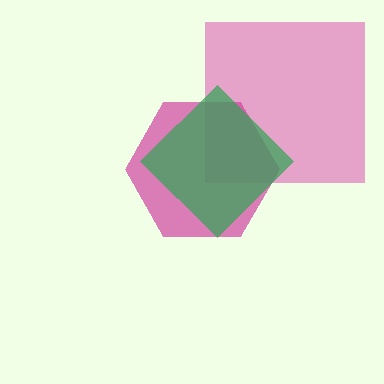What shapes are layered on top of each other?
The layered shapes are: a pink square, a magenta hexagon, a green diamond.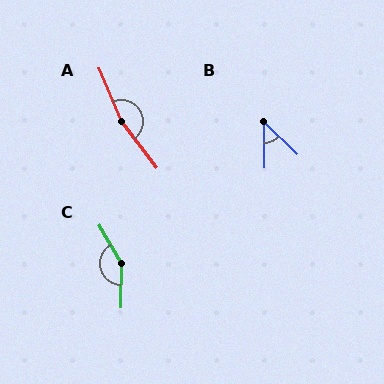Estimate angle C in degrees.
Approximately 150 degrees.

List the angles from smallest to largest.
B (45°), C (150°), A (165°).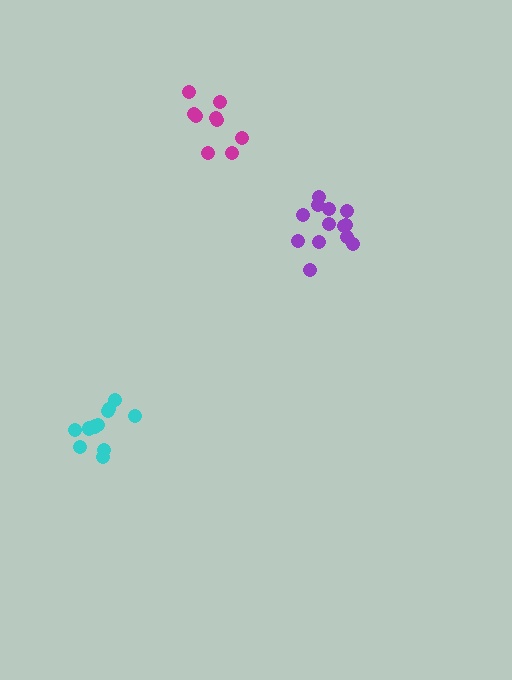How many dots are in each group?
Group 1: 13 dots, Group 2: 9 dots, Group 3: 11 dots (33 total).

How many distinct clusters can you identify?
There are 3 distinct clusters.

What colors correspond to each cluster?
The clusters are colored: purple, magenta, cyan.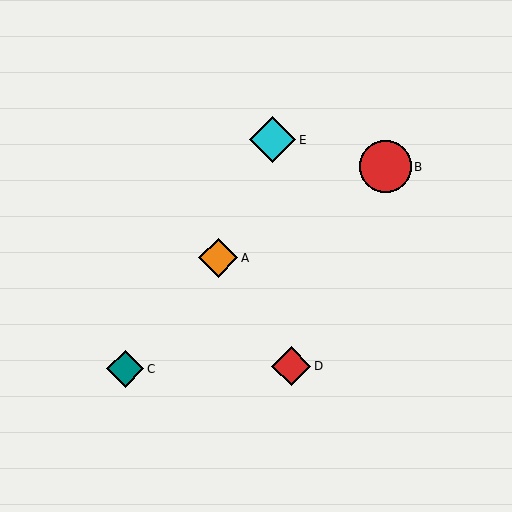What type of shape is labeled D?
Shape D is a red diamond.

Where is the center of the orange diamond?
The center of the orange diamond is at (218, 258).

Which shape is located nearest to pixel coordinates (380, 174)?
The red circle (labeled B) at (385, 167) is nearest to that location.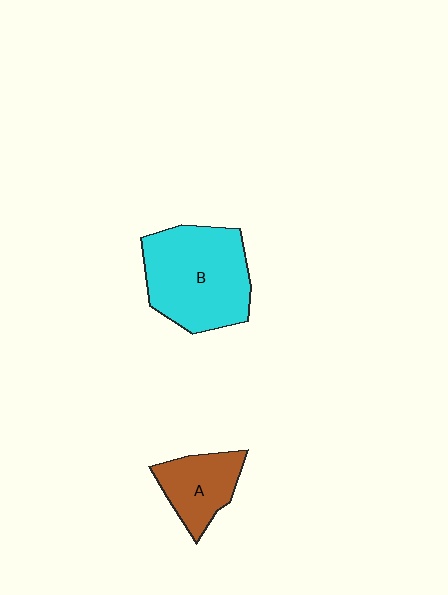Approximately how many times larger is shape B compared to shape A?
Approximately 2.0 times.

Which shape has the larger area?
Shape B (cyan).